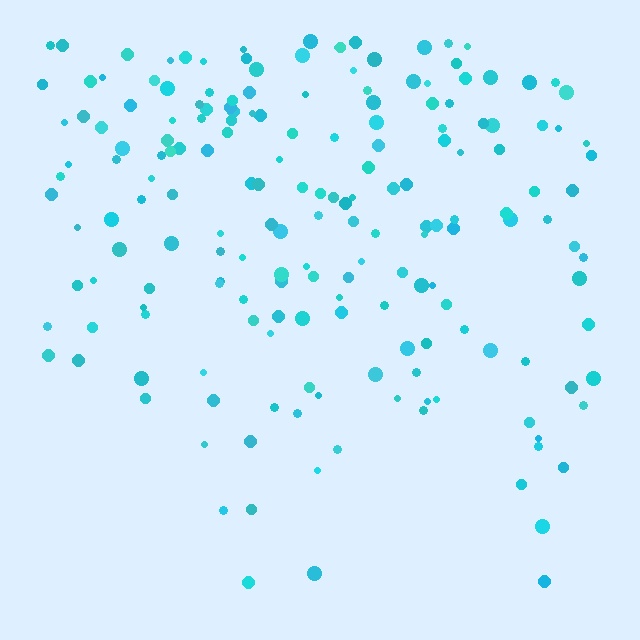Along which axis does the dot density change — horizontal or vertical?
Vertical.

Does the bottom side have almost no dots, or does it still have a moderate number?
Still a moderate number, just noticeably fewer than the top.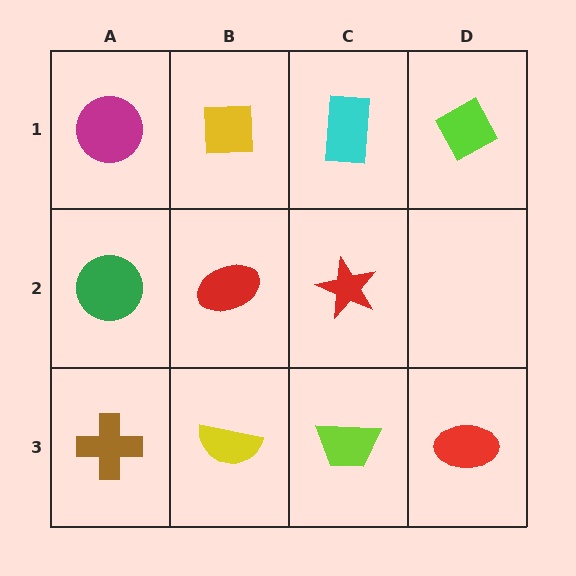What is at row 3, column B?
A yellow semicircle.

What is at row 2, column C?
A red star.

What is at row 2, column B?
A red ellipse.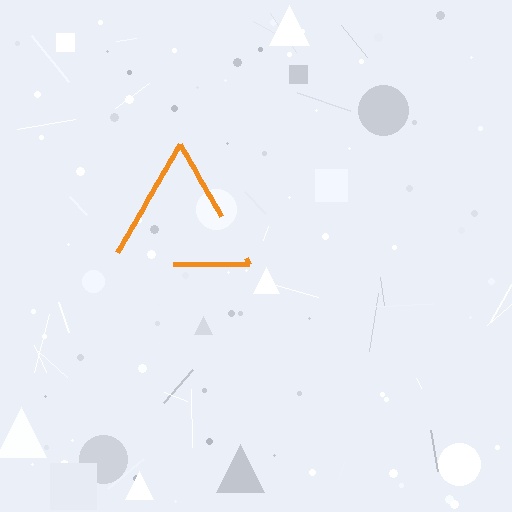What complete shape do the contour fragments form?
The contour fragments form a triangle.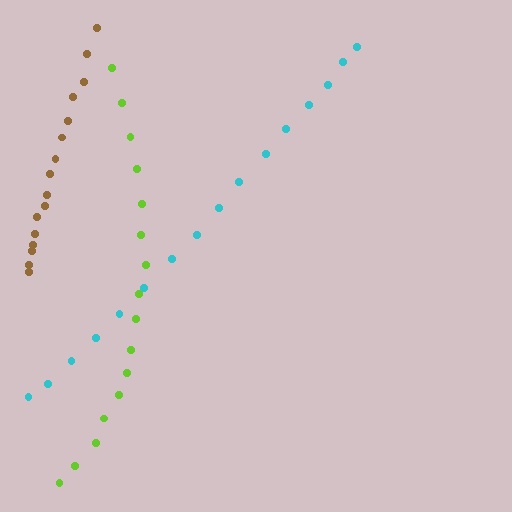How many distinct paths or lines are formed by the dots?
There are 3 distinct paths.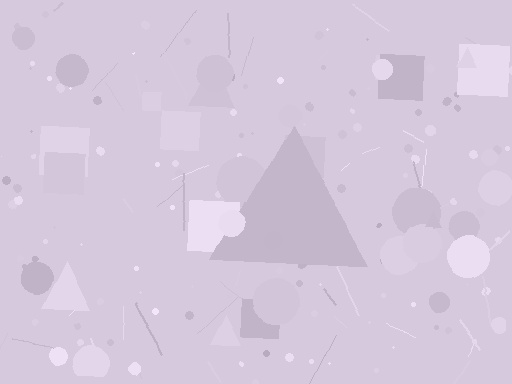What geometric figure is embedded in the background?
A triangle is embedded in the background.